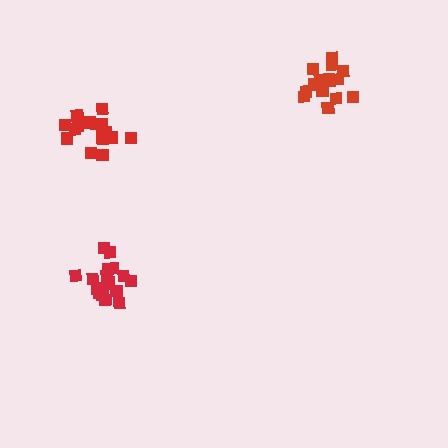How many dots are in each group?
Group 1: 16 dots, Group 2: 15 dots, Group 3: 17 dots (48 total).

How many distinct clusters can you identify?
There are 3 distinct clusters.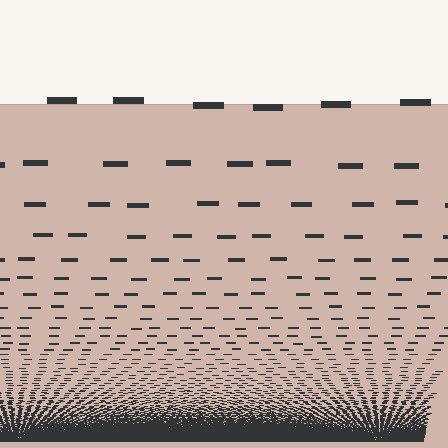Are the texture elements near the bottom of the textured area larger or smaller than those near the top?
Smaller. The gradient is inverted — elements near the bottom are smaller and denser.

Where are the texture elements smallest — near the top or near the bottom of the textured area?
Near the bottom.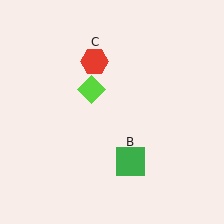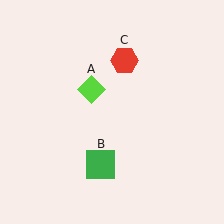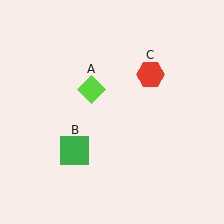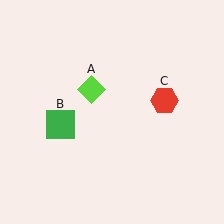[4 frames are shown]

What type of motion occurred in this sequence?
The green square (object B), red hexagon (object C) rotated clockwise around the center of the scene.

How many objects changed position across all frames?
2 objects changed position: green square (object B), red hexagon (object C).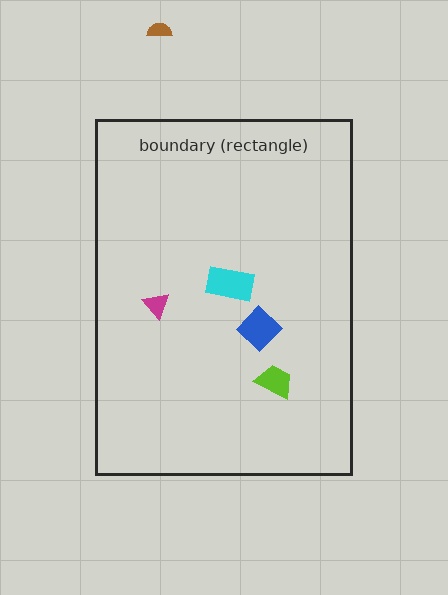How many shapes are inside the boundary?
4 inside, 1 outside.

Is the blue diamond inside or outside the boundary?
Inside.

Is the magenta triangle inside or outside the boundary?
Inside.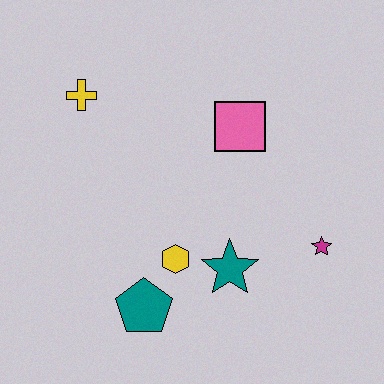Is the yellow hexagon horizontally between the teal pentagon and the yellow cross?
No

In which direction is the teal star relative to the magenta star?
The teal star is to the left of the magenta star.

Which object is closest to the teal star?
The yellow hexagon is closest to the teal star.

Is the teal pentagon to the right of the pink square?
No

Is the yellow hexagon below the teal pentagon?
No